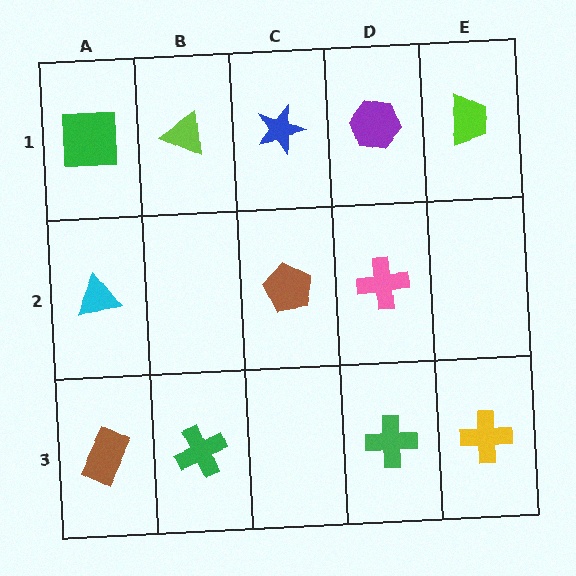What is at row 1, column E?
A lime trapezoid.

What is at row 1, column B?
A lime triangle.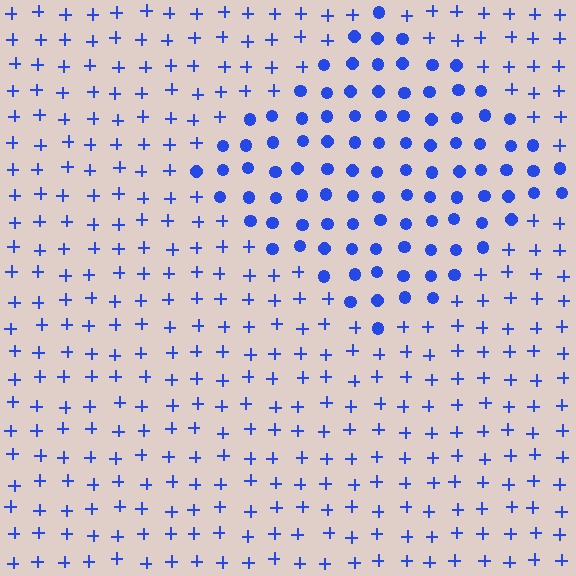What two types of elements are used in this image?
The image uses circles inside the diamond region and plus signs outside it.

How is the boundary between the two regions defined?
The boundary is defined by a change in element shape: circles inside vs. plus signs outside. All elements share the same color and spacing.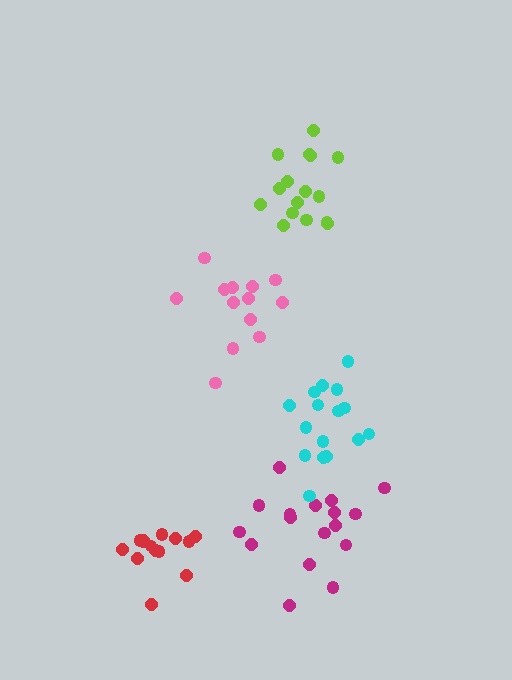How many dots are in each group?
Group 1: 13 dots, Group 2: 16 dots, Group 3: 17 dots, Group 4: 16 dots, Group 5: 14 dots (76 total).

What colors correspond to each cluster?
The clusters are colored: pink, lime, magenta, cyan, red.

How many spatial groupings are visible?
There are 5 spatial groupings.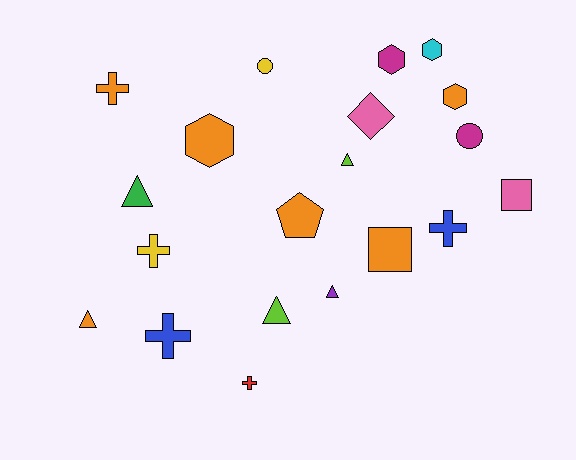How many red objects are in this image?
There is 1 red object.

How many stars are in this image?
There are no stars.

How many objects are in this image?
There are 20 objects.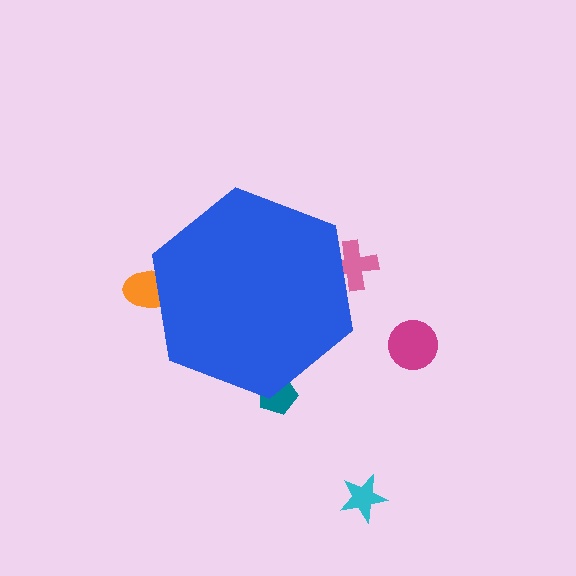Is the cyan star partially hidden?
No, the cyan star is fully visible.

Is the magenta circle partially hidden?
No, the magenta circle is fully visible.